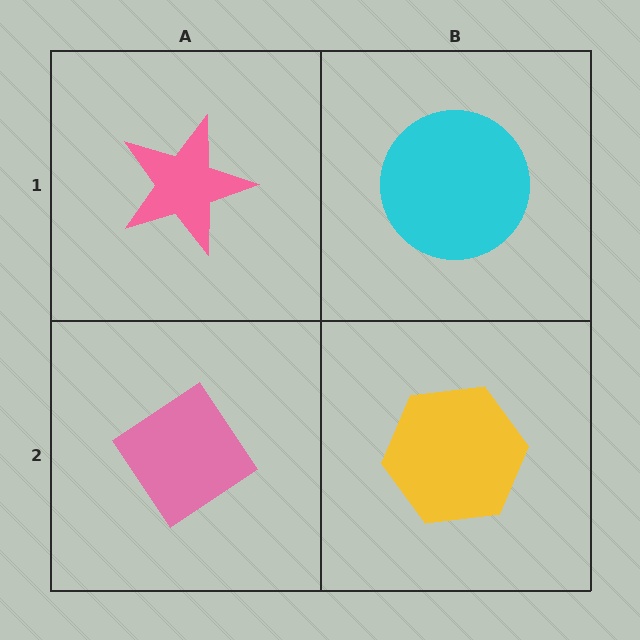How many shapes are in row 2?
2 shapes.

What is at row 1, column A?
A pink star.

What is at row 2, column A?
A pink diamond.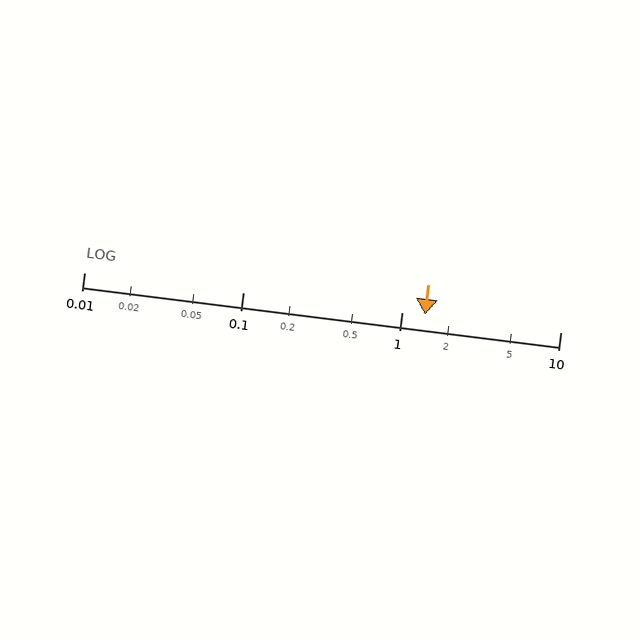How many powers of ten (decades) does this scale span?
The scale spans 3 decades, from 0.01 to 10.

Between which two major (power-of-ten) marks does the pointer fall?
The pointer is between 1 and 10.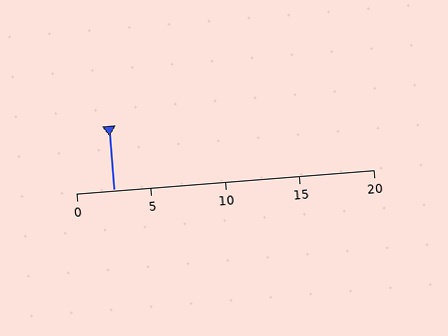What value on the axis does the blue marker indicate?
The marker indicates approximately 2.5.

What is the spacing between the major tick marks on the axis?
The major ticks are spaced 5 apart.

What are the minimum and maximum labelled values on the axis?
The axis runs from 0 to 20.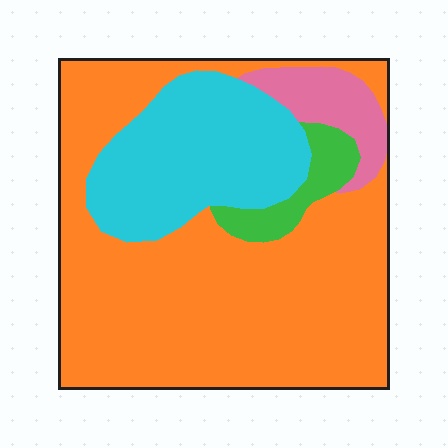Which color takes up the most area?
Orange, at roughly 65%.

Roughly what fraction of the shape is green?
Green covers around 5% of the shape.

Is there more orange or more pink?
Orange.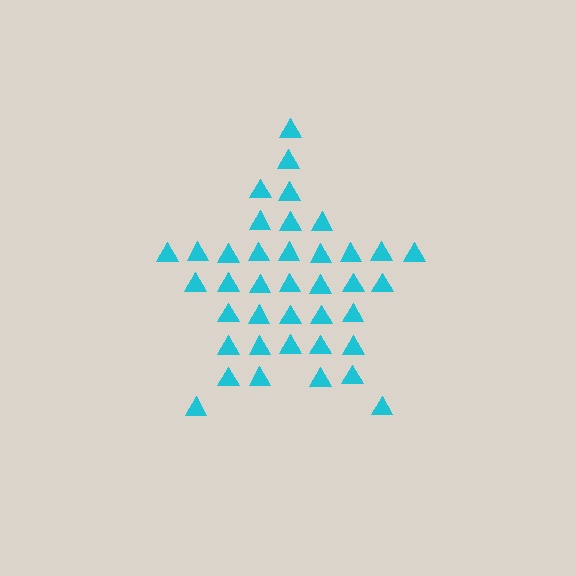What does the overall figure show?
The overall figure shows a star.